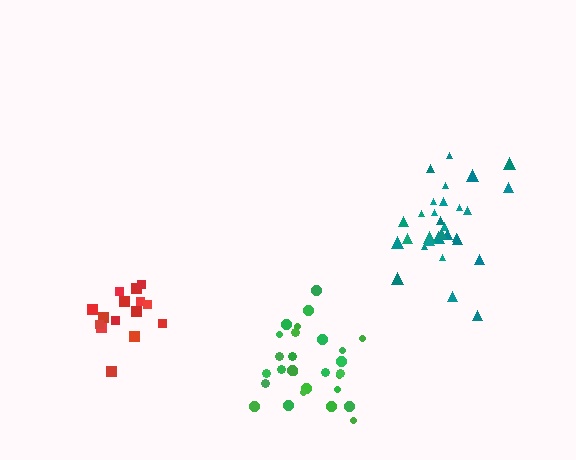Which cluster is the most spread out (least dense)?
Red.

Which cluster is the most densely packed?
Green.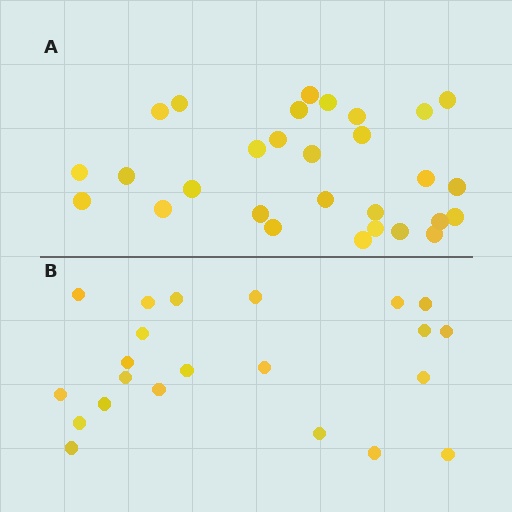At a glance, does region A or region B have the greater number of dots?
Region A (the top region) has more dots.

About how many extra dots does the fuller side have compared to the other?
Region A has roughly 8 or so more dots than region B.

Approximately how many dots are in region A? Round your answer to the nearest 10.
About 30 dots. (The exact count is 29, which rounds to 30.)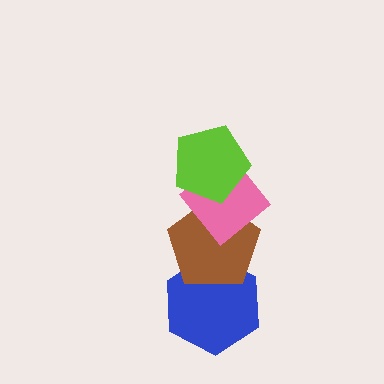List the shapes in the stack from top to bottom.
From top to bottom: the lime pentagon, the pink diamond, the brown pentagon, the blue hexagon.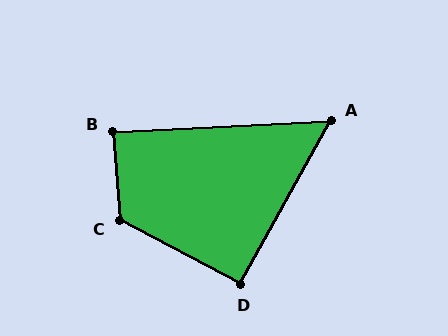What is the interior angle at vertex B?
Approximately 89 degrees (approximately right).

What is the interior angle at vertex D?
Approximately 91 degrees (approximately right).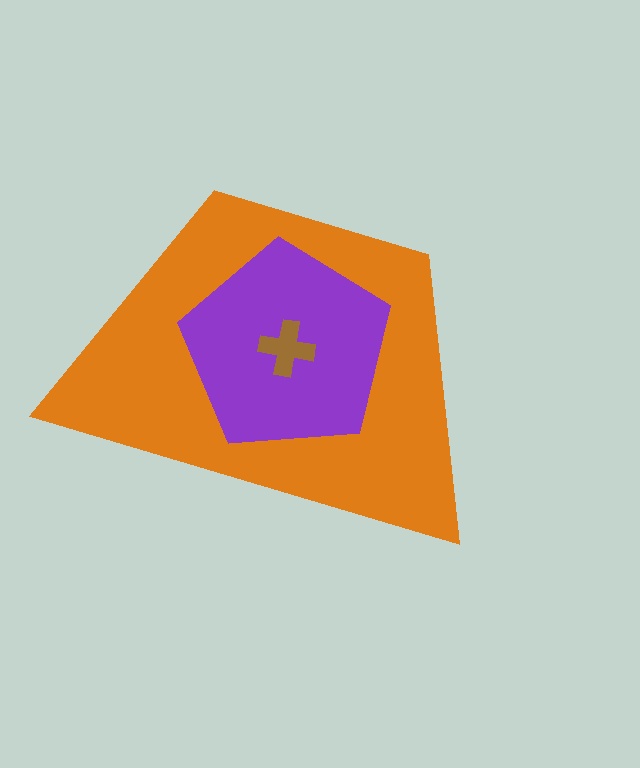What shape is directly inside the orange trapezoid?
The purple pentagon.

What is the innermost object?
The brown cross.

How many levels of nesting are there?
3.